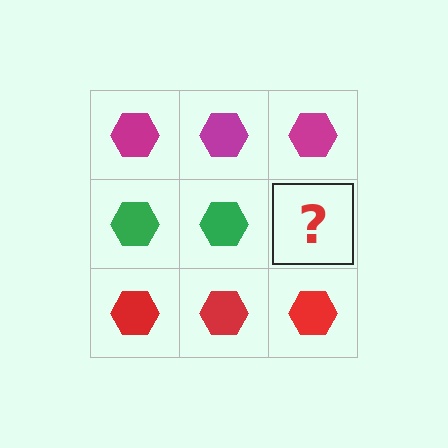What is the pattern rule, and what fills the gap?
The rule is that each row has a consistent color. The gap should be filled with a green hexagon.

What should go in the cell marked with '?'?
The missing cell should contain a green hexagon.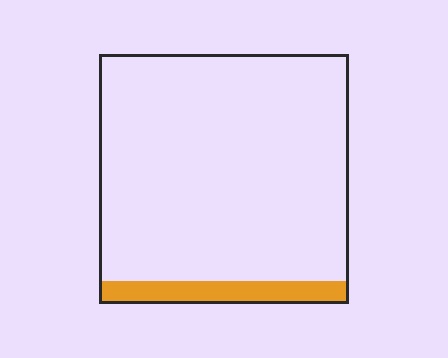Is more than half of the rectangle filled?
No.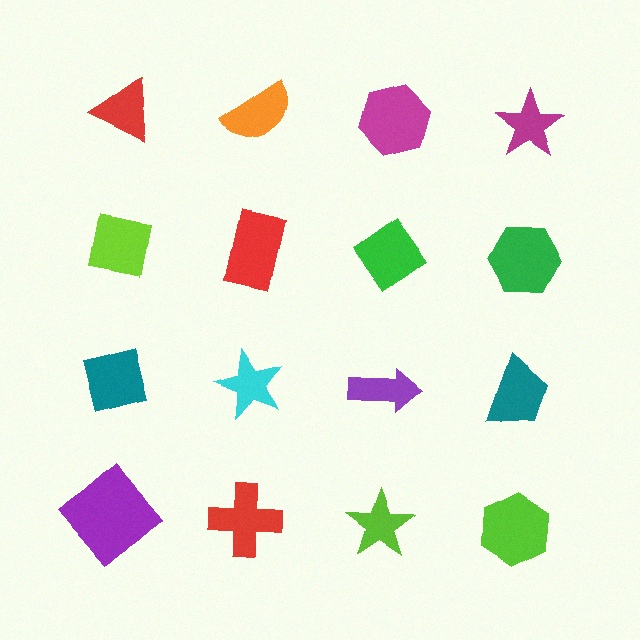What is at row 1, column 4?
A magenta star.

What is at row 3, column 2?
A cyan star.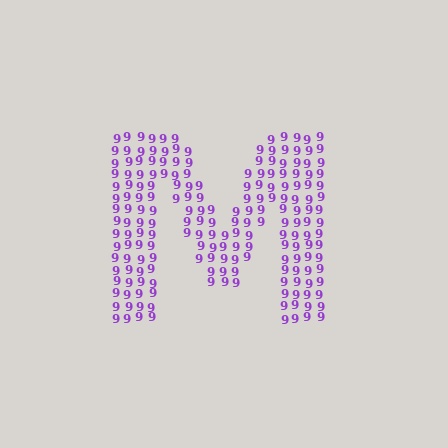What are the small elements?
The small elements are digit 9's.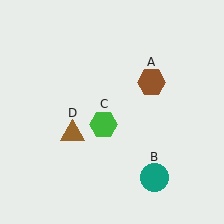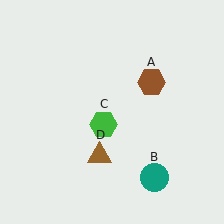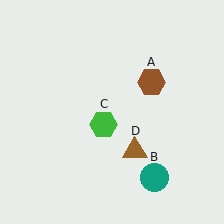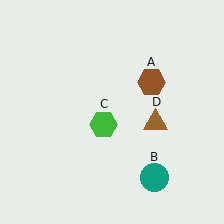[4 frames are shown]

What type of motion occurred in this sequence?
The brown triangle (object D) rotated counterclockwise around the center of the scene.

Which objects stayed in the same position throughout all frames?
Brown hexagon (object A) and teal circle (object B) and green hexagon (object C) remained stationary.